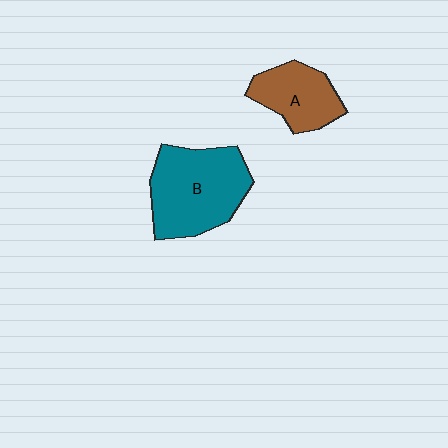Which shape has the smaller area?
Shape A (brown).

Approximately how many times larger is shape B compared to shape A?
Approximately 1.7 times.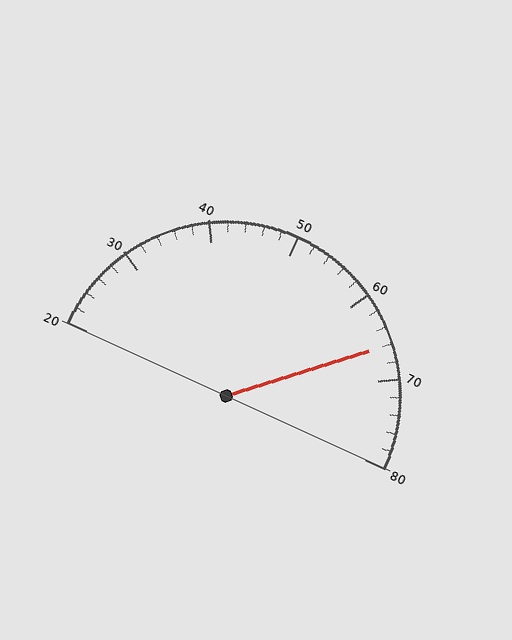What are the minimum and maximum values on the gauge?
The gauge ranges from 20 to 80.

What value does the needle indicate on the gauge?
The needle indicates approximately 66.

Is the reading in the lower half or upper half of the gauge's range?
The reading is in the upper half of the range (20 to 80).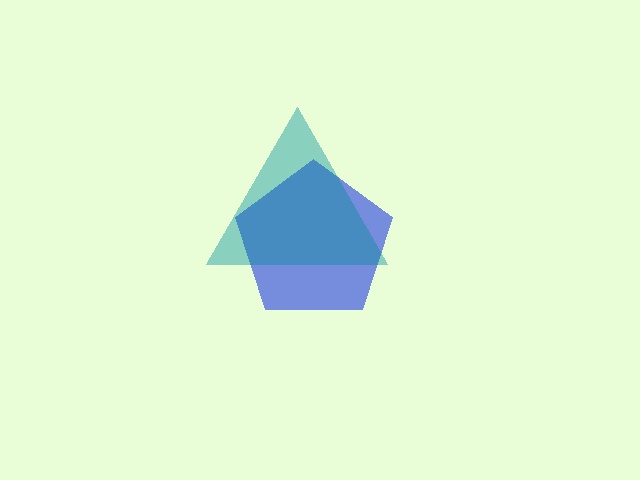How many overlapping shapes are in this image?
There are 2 overlapping shapes in the image.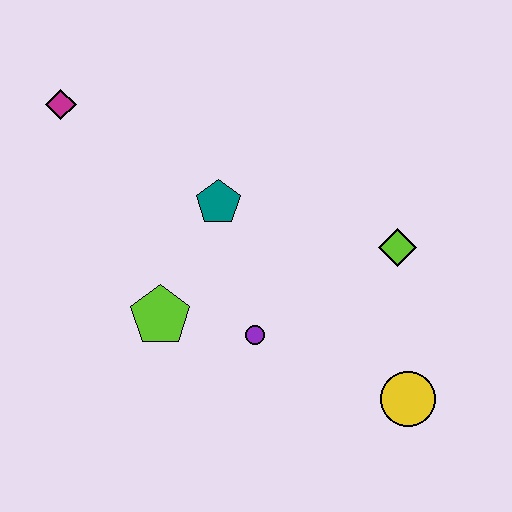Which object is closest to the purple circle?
The lime pentagon is closest to the purple circle.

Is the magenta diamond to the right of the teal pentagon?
No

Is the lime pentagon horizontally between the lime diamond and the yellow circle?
No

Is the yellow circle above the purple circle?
No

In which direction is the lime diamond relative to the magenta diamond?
The lime diamond is to the right of the magenta diamond.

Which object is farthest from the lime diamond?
The magenta diamond is farthest from the lime diamond.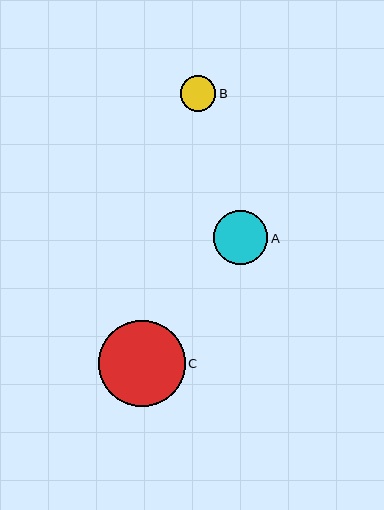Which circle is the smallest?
Circle B is the smallest with a size of approximately 36 pixels.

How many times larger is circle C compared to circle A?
Circle C is approximately 1.6 times the size of circle A.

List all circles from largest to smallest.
From largest to smallest: C, A, B.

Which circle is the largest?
Circle C is the largest with a size of approximately 87 pixels.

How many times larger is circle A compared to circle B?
Circle A is approximately 1.5 times the size of circle B.